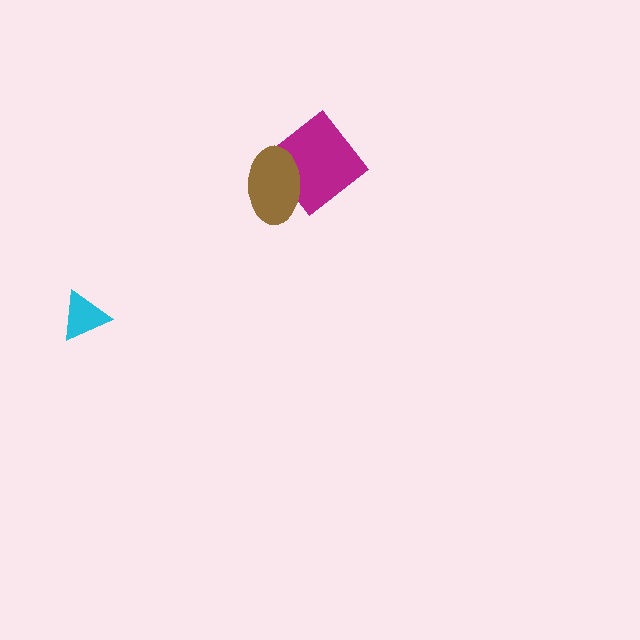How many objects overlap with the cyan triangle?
0 objects overlap with the cyan triangle.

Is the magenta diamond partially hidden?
Yes, it is partially covered by another shape.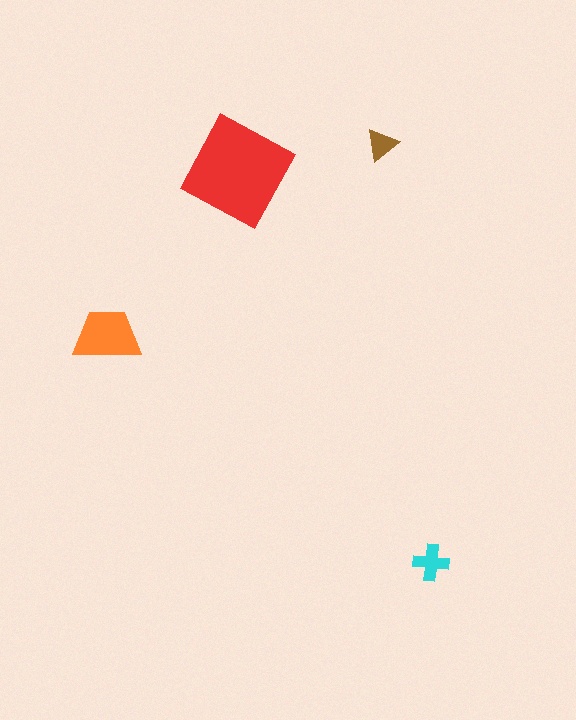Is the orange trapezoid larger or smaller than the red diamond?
Smaller.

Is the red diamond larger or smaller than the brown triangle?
Larger.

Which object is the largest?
The red diamond.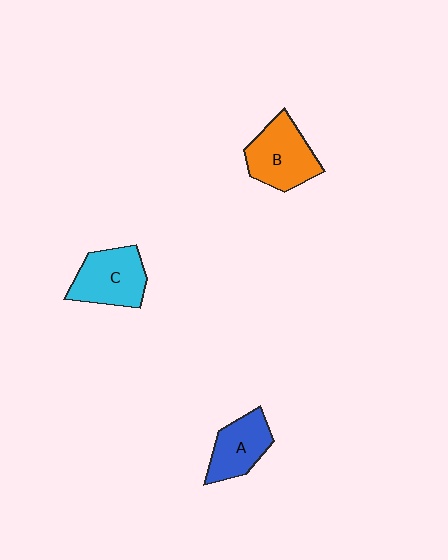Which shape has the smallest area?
Shape A (blue).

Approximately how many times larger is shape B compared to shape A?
Approximately 1.3 times.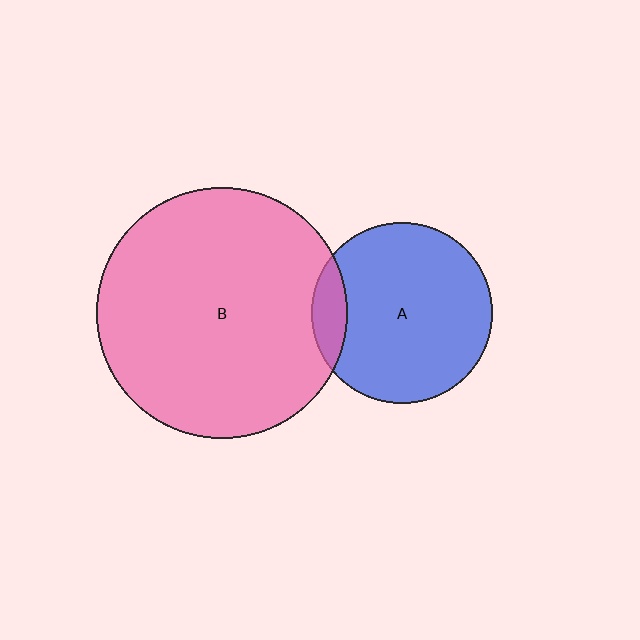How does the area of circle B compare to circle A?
Approximately 1.9 times.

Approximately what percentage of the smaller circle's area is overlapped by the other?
Approximately 10%.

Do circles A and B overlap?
Yes.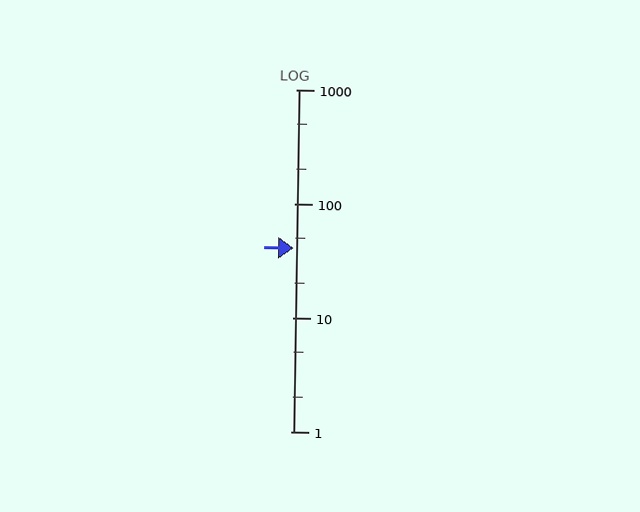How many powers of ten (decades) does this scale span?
The scale spans 3 decades, from 1 to 1000.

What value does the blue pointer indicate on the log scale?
The pointer indicates approximately 41.